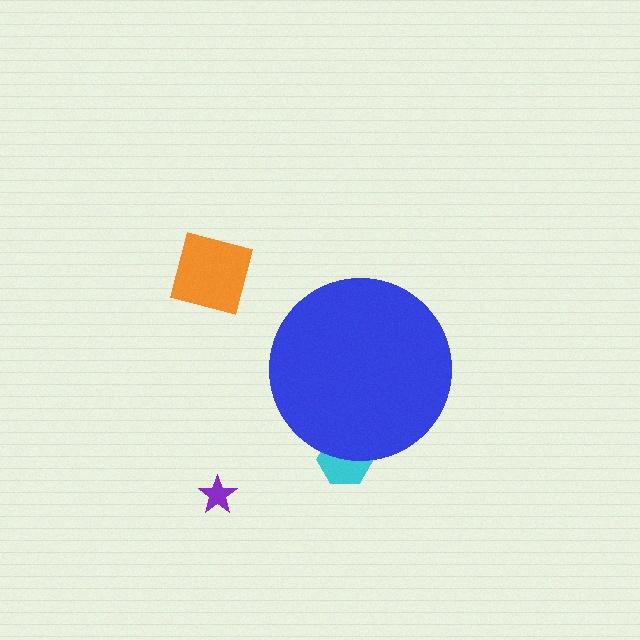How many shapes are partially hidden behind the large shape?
1 shape is partially hidden.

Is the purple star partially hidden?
No, the purple star is fully visible.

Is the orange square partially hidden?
No, the orange square is fully visible.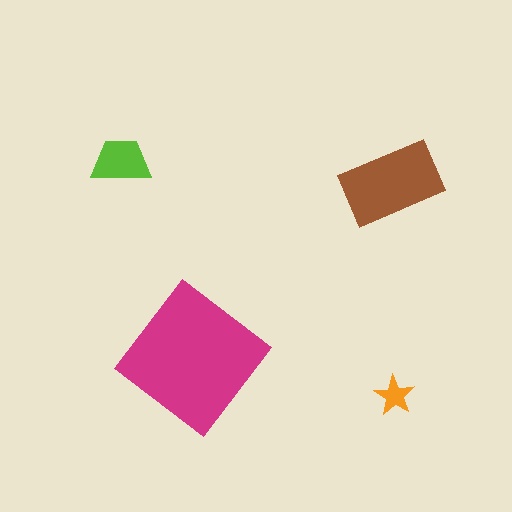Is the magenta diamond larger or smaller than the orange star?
Larger.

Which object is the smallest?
The orange star.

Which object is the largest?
The magenta diamond.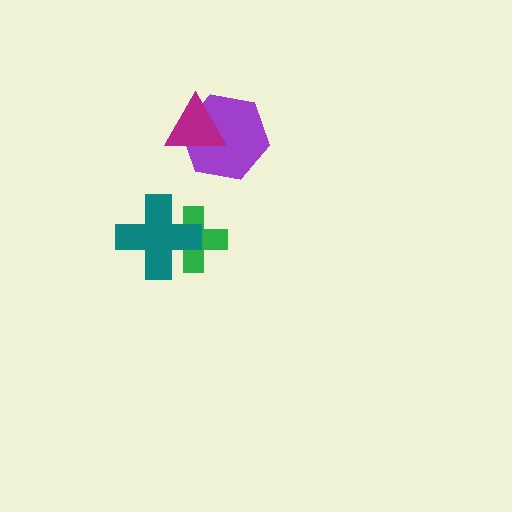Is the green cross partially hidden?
Yes, it is partially covered by another shape.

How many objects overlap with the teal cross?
1 object overlaps with the teal cross.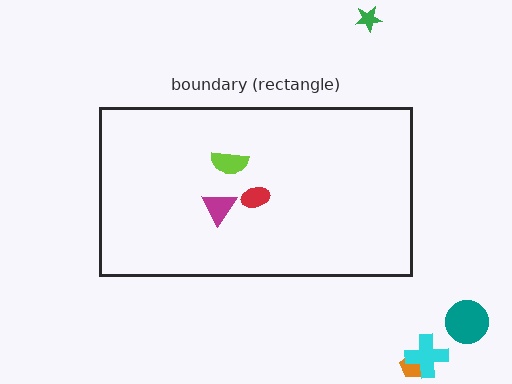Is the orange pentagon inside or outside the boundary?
Outside.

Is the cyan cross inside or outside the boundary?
Outside.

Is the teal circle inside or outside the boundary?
Outside.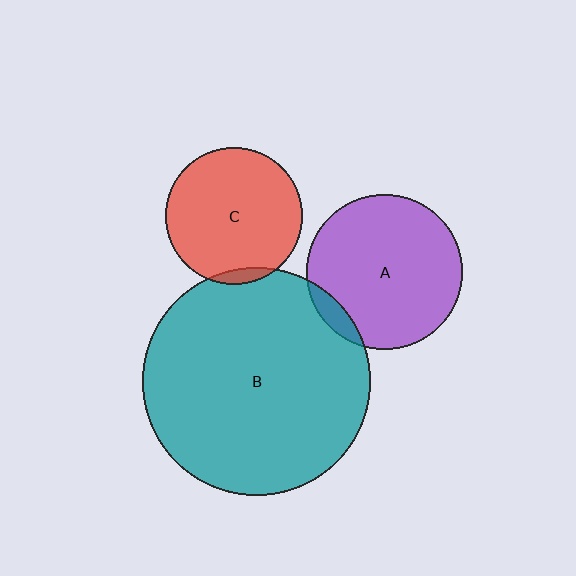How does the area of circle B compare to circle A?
Approximately 2.2 times.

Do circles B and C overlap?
Yes.